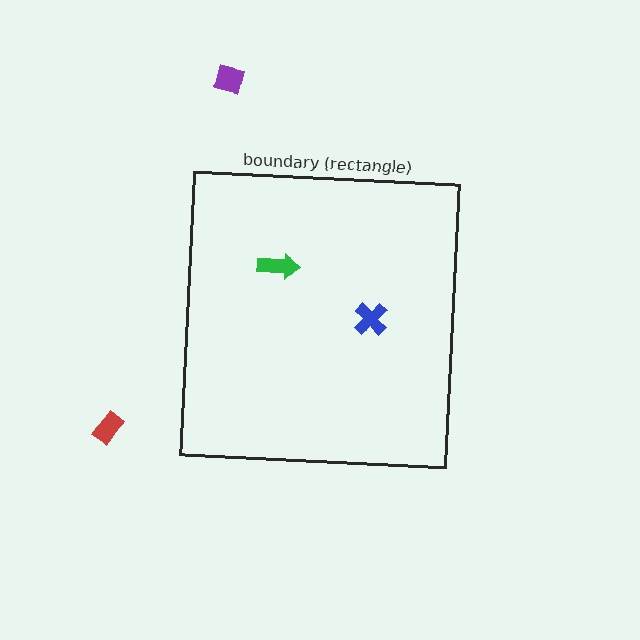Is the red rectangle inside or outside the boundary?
Outside.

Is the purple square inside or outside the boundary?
Outside.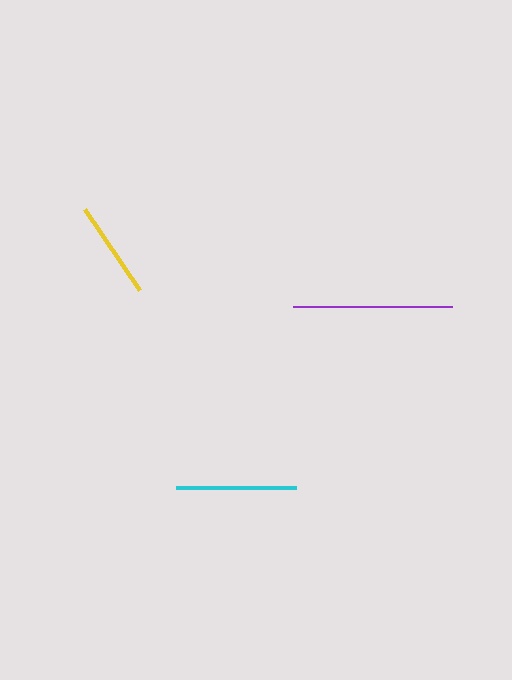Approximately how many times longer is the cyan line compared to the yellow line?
The cyan line is approximately 1.2 times the length of the yellow line.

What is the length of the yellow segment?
The yellow segment is approximately 97 pixels long.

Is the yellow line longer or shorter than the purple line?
The purple line is longer than the yellow line.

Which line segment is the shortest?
The yellow line is the shortest at approximately 97 pixels.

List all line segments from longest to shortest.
From longest to shortest: purple, cyan, yellow.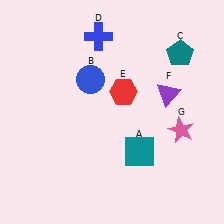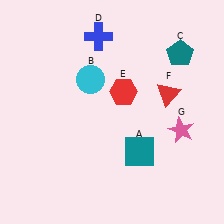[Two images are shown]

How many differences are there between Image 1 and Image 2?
There are 2 differences between the two images.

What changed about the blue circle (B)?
In Image 1, B is blue. In Image 2, it changed to cyan.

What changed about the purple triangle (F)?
In Image 1, F is purple. In Image 2, it changed to red.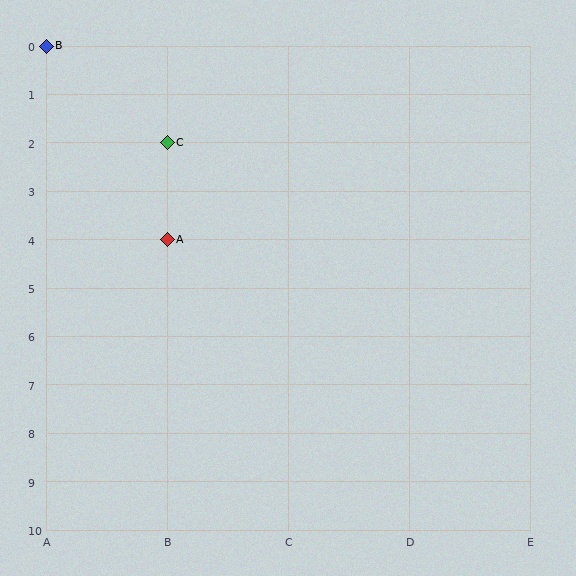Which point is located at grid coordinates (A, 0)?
Point B is at (A, 0).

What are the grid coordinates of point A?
Point A is at grid coordinates (B, 4).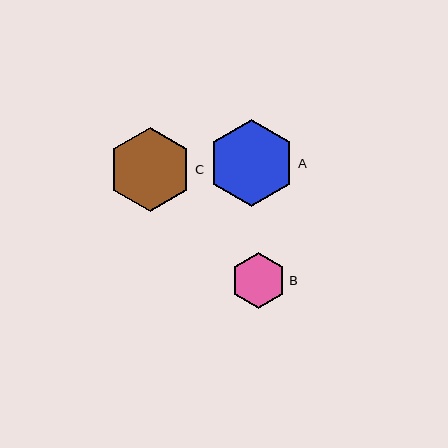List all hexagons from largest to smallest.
From largest to smallest: A, C, B.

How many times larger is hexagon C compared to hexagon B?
Hexagon C is approximately 1.5 times the size of hexagon B.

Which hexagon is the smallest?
Hexagon B is the smallest with a size of approximately 56 pixels.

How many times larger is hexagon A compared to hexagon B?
Hexagon A is approximately 1.6 times the size of hexagon B.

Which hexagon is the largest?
Hexagon A is the largest with a size of approximately 88 pixels.